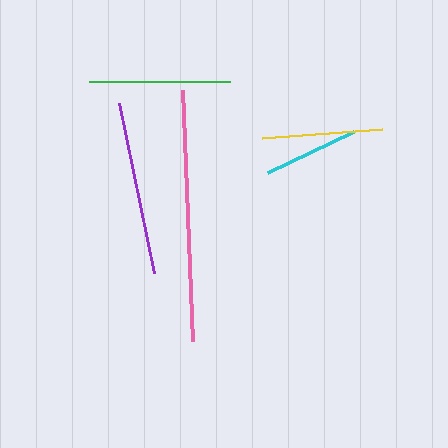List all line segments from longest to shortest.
From longest to shortest: pink, purple, green, yellow, cyan.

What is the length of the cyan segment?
The cyan segment is approximately 95 pixels long.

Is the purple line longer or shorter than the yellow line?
The purple line is longer than the yellow line.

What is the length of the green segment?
The green segment is approximately 141 pixels long.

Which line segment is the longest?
The pink line is the longest at approximately 252 pixels.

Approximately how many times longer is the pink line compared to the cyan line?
The pink line is approximately 2.6 times the length of the cyan line.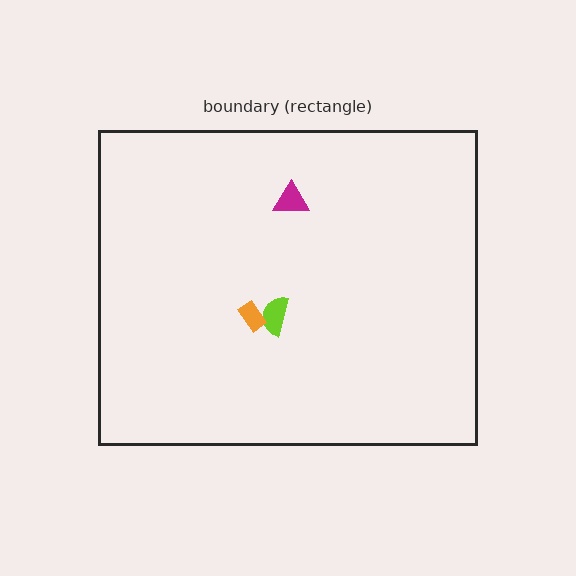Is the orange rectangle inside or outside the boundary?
Inside.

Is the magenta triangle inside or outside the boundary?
Inside.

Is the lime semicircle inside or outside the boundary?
Inside.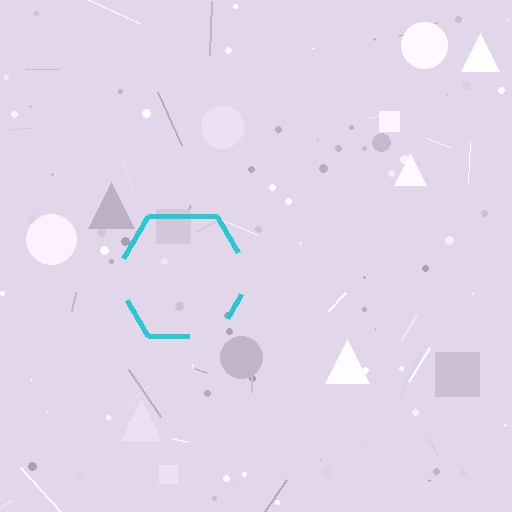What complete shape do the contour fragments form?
The contour fragments form a hexagon.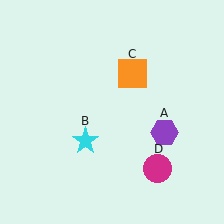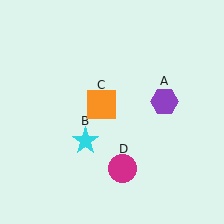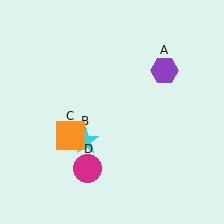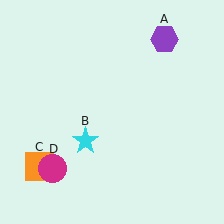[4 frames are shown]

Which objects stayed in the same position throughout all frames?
Cyan star (object B) remained stationary.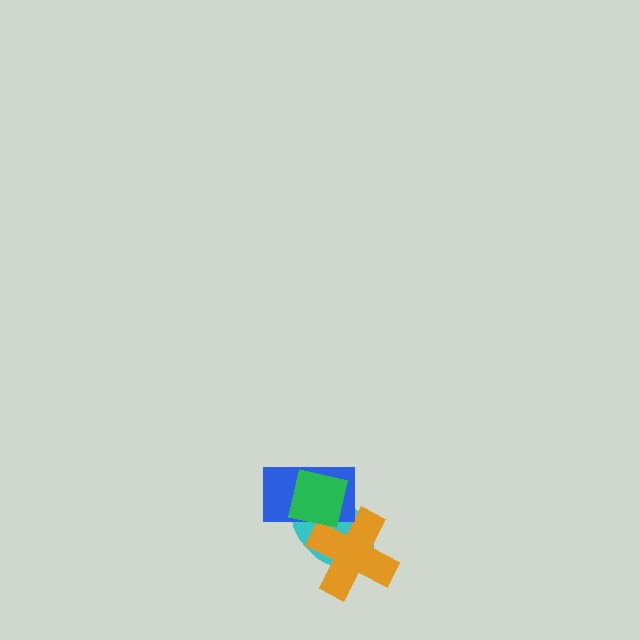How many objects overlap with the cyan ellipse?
3 objects overlap with the cyan ellipse.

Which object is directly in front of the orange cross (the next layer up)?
The blue rectangle is directly in front of the orange cross.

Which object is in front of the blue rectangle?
The green square is in front of the blue rectangle.